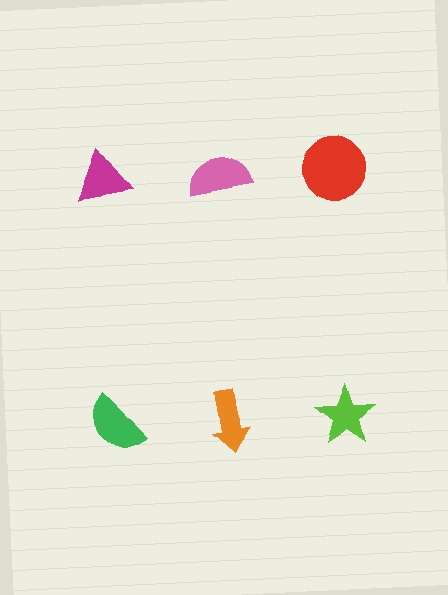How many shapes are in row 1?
3 shapes.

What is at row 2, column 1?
A green semicircle.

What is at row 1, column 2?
A pink semicircle.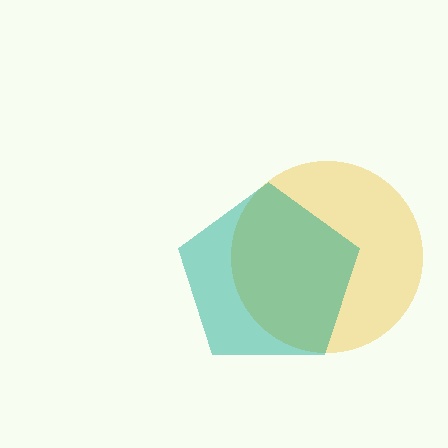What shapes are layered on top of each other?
The layered shapes are: a yellow circle, a teal pentagon.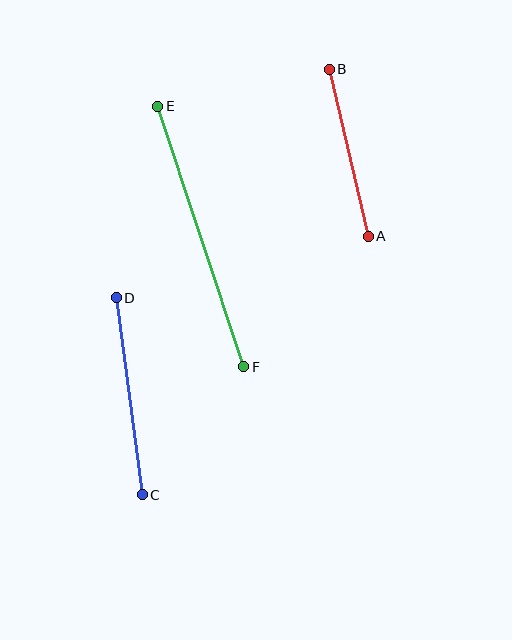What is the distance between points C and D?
The distance is approximately 199 pixels.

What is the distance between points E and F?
The distance is approximately 274 pixels.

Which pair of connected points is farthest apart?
Points E and F are farthest apart.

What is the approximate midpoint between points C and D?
The midpoint is at approximately (129, 396) pixels.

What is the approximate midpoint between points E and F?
The midpoint is at approximately (201, 236) pixels.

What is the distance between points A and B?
The distance is approximately 171 pixels.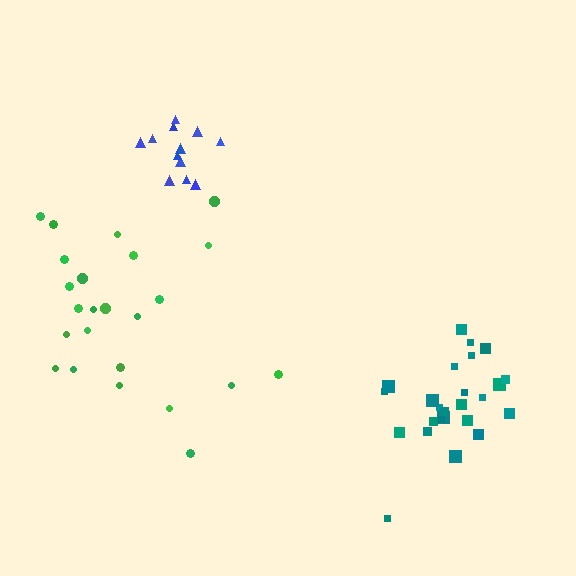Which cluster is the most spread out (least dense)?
Green.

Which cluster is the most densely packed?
Blue.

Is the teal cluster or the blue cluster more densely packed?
Blue.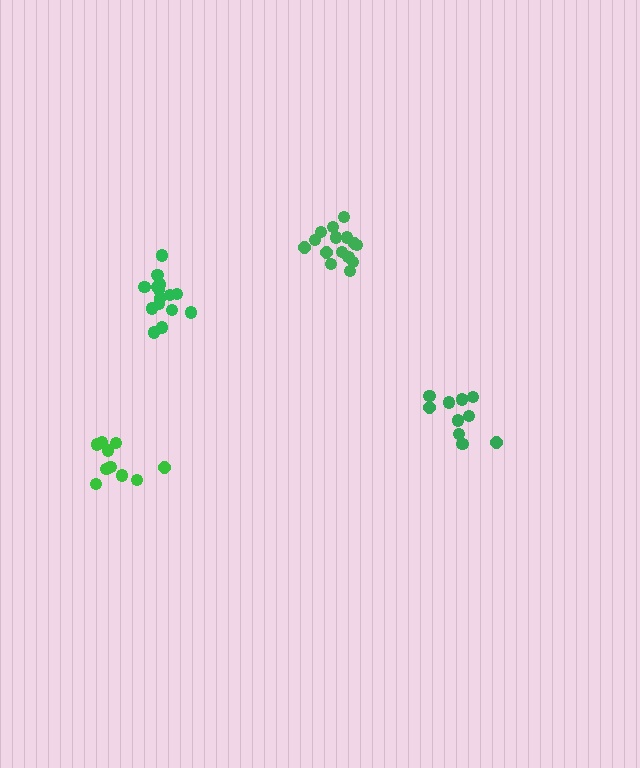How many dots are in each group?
Group 1: 15 dots, Group 2: 10 dots, Group 3: 10 dots, Group 4: 16 dots (51 total).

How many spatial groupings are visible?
There are 4 spatial groupings.